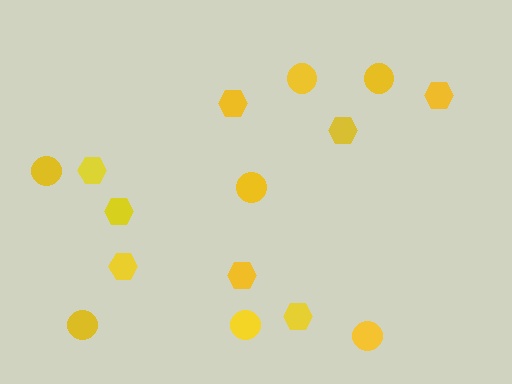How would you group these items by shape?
There are 2 groups: one group of hexagons (8) and one group of circles (7).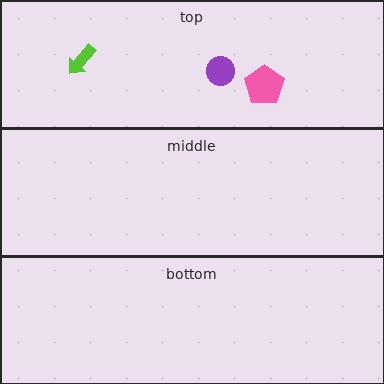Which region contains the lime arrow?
The top region.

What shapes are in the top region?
The pink pentagon, the lime arrow, the purple circle.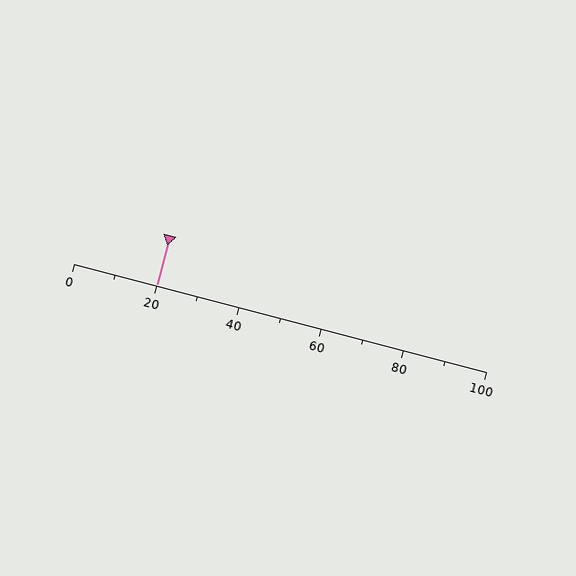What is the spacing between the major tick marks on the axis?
The major ticks are spaced 20 apart.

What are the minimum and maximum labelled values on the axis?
The axis runs from 0 to 100.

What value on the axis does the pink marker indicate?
The marker indicates approximately 20.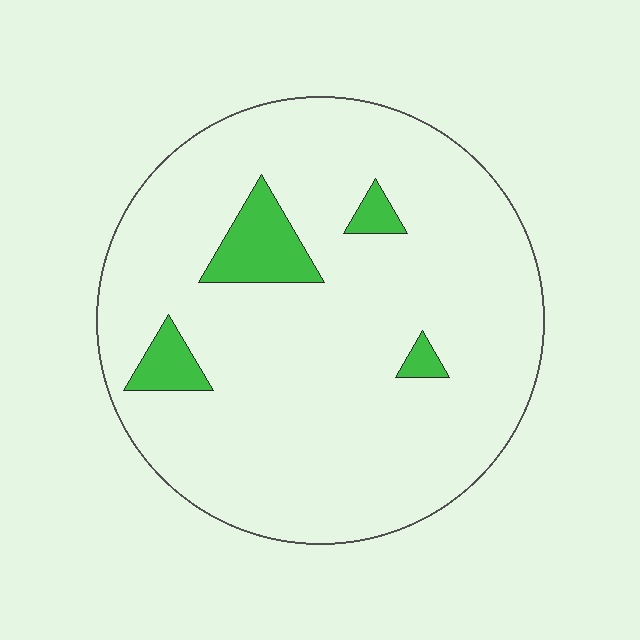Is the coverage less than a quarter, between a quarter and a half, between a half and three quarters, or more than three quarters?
Less than a quarter.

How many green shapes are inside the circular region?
4.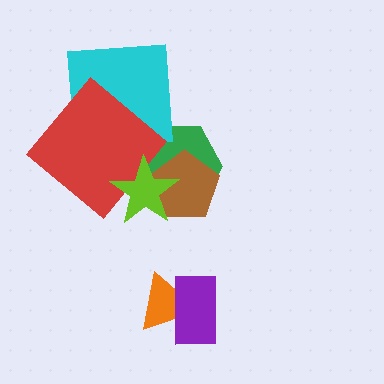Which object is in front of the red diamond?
The lime star is in front of the red diamond.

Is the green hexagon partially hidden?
Yes, it is partially covered by another shape.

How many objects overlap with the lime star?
3 objects overlap with the lime star.